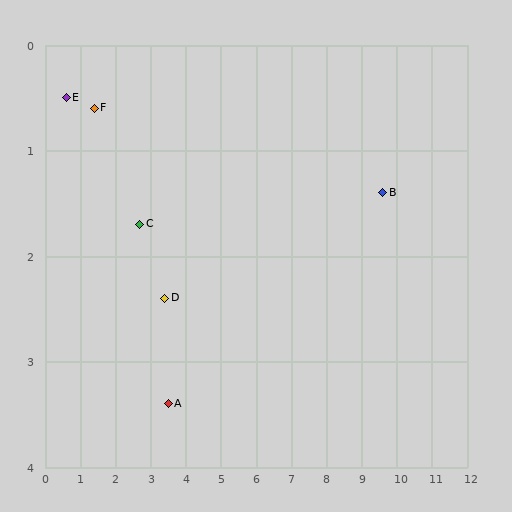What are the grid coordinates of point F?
Point F is at approximately (1.4, 0.6).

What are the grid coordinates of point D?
Point D is at approximately (3.4, 2.4).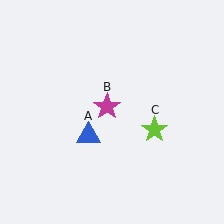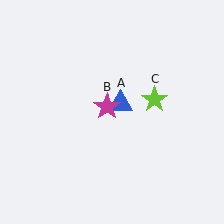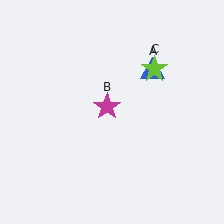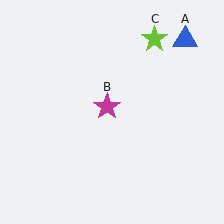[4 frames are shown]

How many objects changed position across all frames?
2 objects changed position: blue triangle (object A), lime star (object C).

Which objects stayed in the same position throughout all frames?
Magenta star (object B) remained stationary.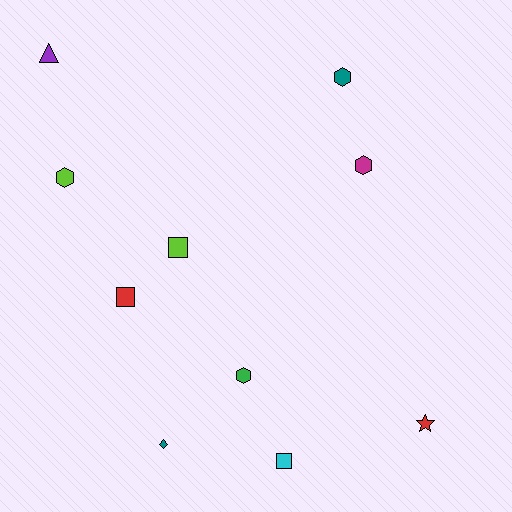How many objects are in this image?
There are 10 objects.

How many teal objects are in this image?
There are 2 teal objects.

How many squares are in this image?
There are 3 squares.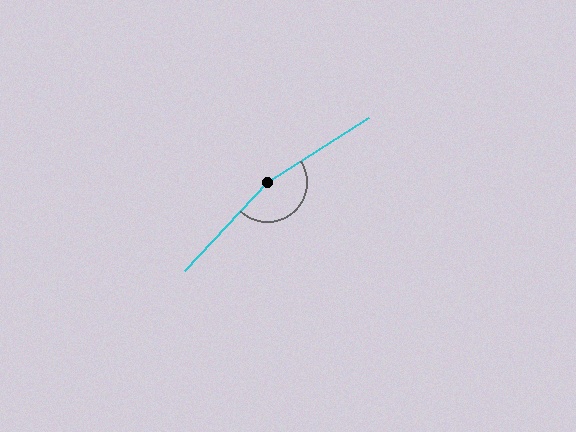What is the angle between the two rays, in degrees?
Approximately 165 degrees.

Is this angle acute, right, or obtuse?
It is obtuse.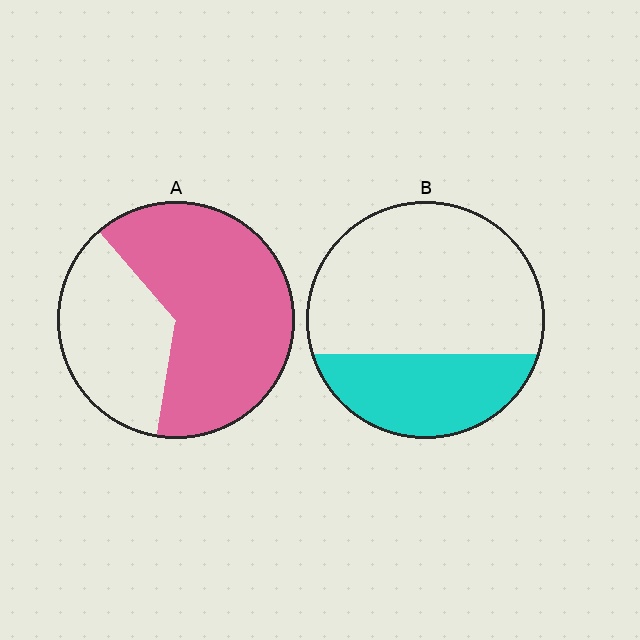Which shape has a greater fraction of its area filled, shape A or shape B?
Shape A.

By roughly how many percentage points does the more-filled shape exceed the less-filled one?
By roughly 30 percentage points (A over B).